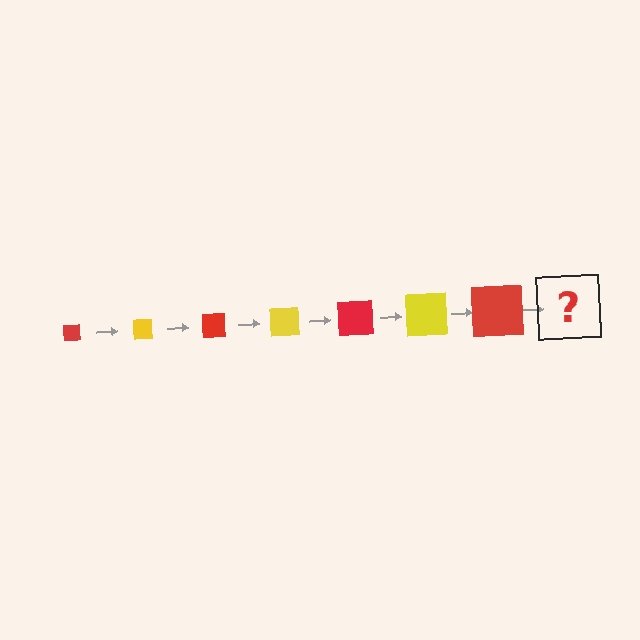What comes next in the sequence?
The next element should be a yellow square, larger than the previous one.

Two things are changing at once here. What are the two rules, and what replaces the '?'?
The two rules are that the square grows larger each step and the color cycles through red and yellow. The '?' should be a yellow square, larger than the previous one.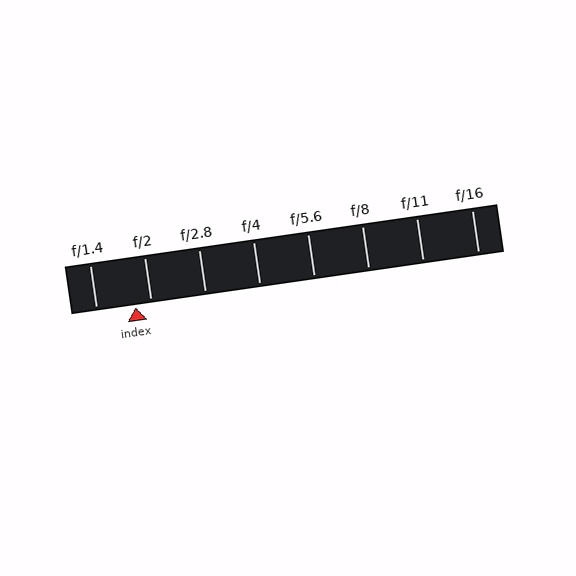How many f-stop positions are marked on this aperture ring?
There are 8 f-stop positions marked.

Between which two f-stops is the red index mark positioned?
The index mark is between f/1.4 and f/2.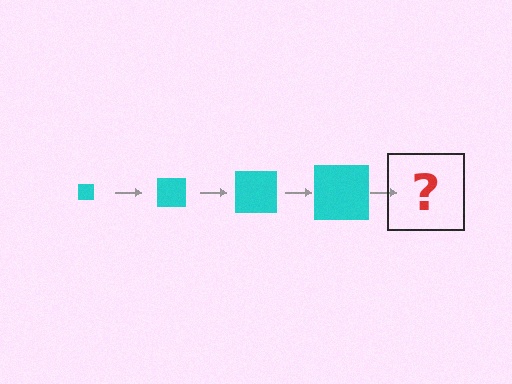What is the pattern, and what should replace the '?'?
The pattern is that the square gets progressively larger each step. The '?' should be a cyan square, larger than the previous one.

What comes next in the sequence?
The next element should be a cyan square, larger than the previous one.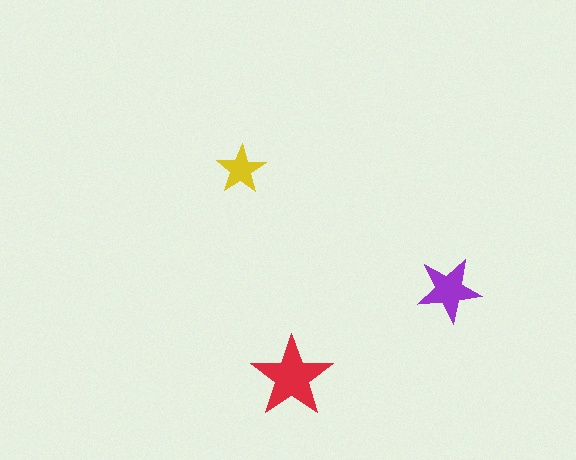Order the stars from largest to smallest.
the red one, the purple one, the yellow one.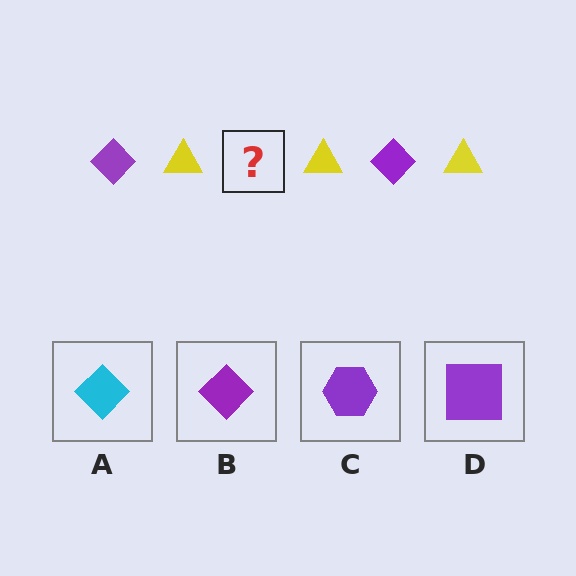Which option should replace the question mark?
Option B.